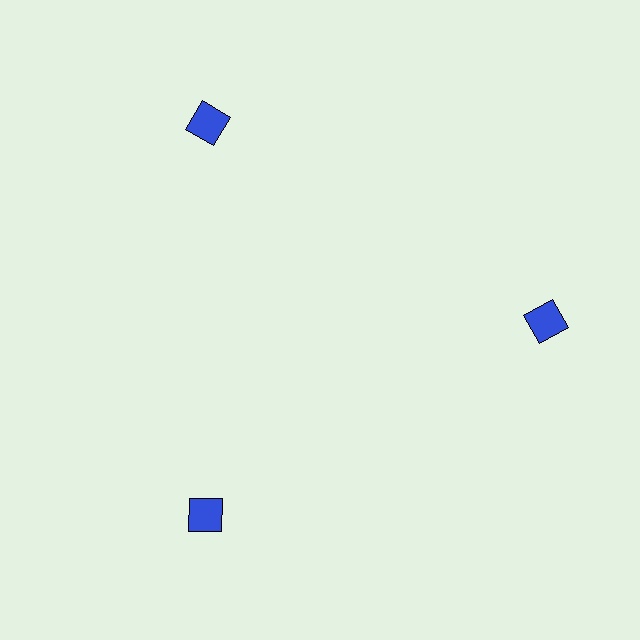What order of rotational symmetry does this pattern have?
This pattern has 3-fold rotational symmetry.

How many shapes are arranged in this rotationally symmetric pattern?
There are 3 shapes, arranged in 3 groups of 1.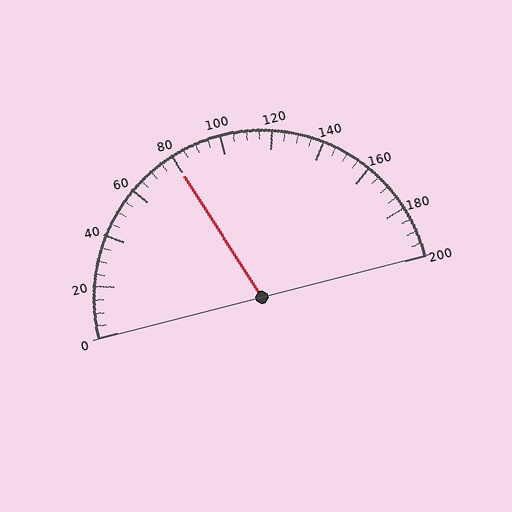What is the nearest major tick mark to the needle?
The nearest major tick mark is 80.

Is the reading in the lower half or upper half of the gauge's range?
The reading is in the lower half of the range (0 to 200).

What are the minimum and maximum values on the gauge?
The gauge ranges from 0 to 200.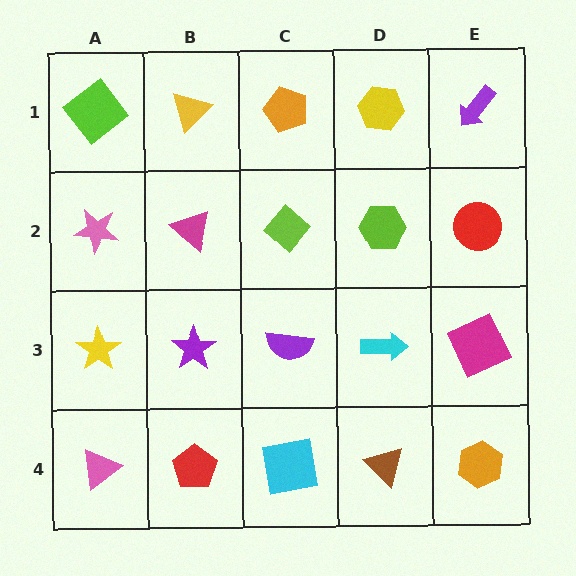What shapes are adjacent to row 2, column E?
A purple arrow (row 1, column E), a magenta square (row 3, column E), a lime hexagon (row 2, column D).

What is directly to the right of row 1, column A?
A yellow triangle.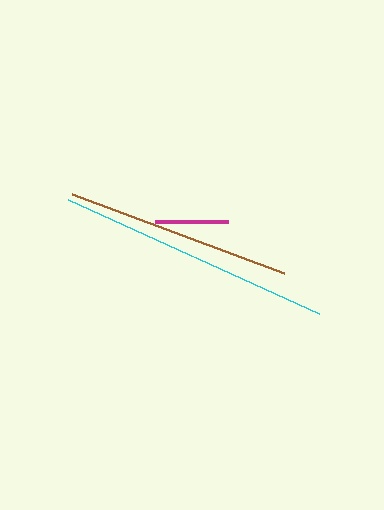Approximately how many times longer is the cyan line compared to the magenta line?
The cyan line is approximately 3.8 times the length of the magenta line.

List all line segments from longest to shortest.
From longest to shortest: cyan, brown, magenta.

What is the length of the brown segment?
The brown segment is approximately 227 pixels long.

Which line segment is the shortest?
The magenta line is the shortest at approximately 73 pixels.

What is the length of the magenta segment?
The magenta segment is approximately 73 pixels long.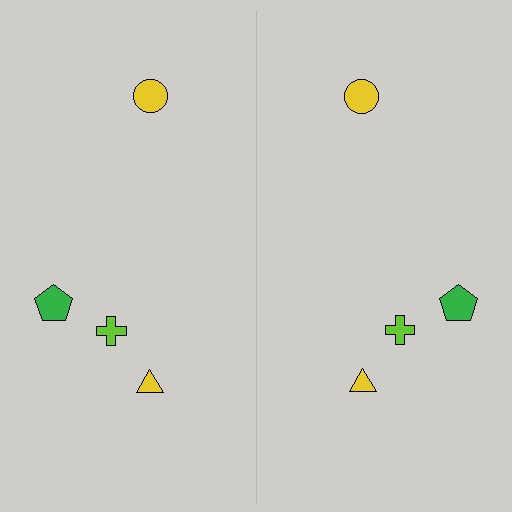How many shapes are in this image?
There are 8 shapes in this image.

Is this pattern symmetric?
Yes, this pattern has bilateral (reflection) symmetry.